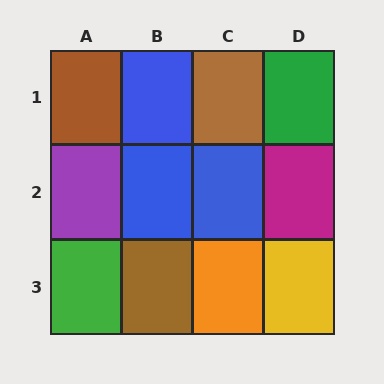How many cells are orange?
1 cell is orange.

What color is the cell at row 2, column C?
Blue.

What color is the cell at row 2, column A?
Purple.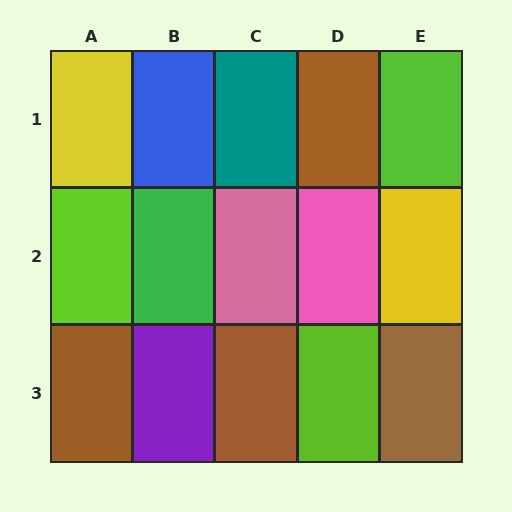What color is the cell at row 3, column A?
Brown.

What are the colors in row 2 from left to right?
Lime, green, pink, pink, yellow.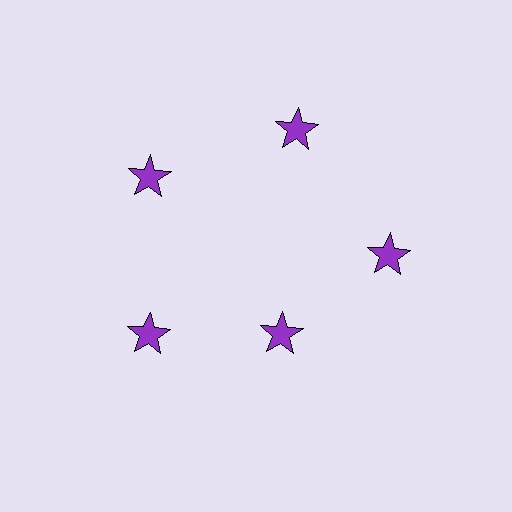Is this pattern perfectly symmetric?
No. The 5 purple stars are arranged in a ring, but one element near the 5 o'clock position is pulled inward toward the center, breaking the 5-fold rotational symmetry.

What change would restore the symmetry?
The symmetry would be restored by moving it outward, back onto the ring so that all 5 stars sit at equal angles and equal distance from the center.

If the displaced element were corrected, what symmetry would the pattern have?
It would have 5-fold rotational symmetry — the pattern would map onto itself every 72 degrees.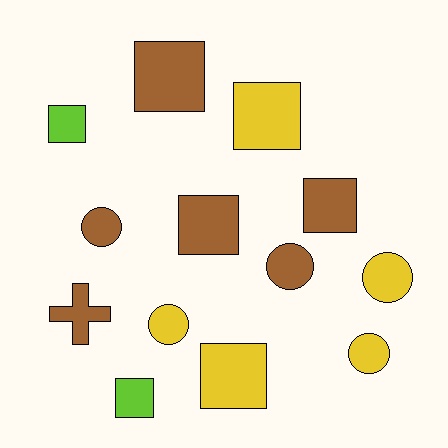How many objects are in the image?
There are 13 objects.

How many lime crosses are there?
There are no lime crosses.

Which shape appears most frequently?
Square, with 7 objects.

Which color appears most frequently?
Brown, with 6 objects.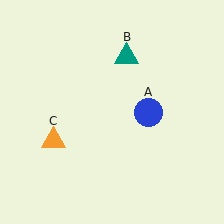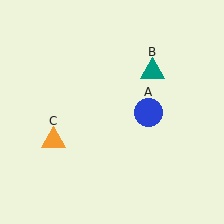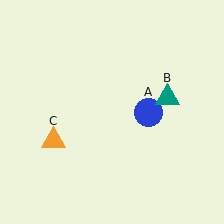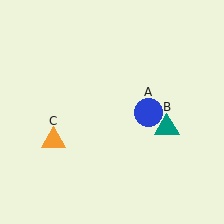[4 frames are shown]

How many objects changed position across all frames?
1 object changed position: teal triangle (object B).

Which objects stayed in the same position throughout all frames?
Blue circle (object A) and orange triangle (object C) remained stationary.